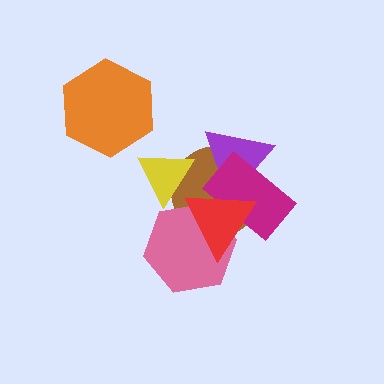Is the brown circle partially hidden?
Yes, it is partially covered by another shape.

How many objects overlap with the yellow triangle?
1 object overlaps with the yellow triangle.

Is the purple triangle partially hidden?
Yes, it is partially covered by another shape.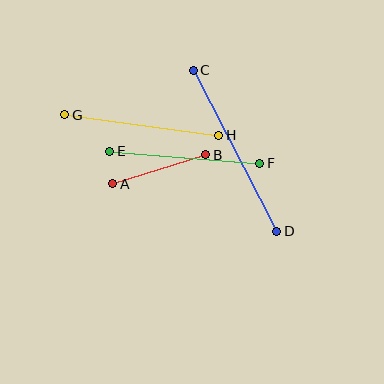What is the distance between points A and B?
The distance is approximately 97 pixels.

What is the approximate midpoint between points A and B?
The midpoint is at approximately (159, 169) pixels.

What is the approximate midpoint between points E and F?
The midpoint is at approximately (185, 157) pixels.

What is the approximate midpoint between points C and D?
The midpoint is at approximately (235, 151) pixels.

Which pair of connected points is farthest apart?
Points C and D are farthest apart.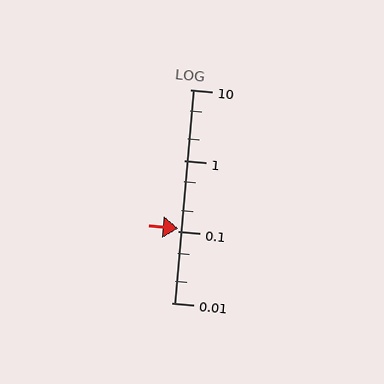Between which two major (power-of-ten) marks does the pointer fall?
The pointer is between 0.1 and 1.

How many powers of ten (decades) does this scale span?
The scale spans 3 decades, from 0.01 to 10.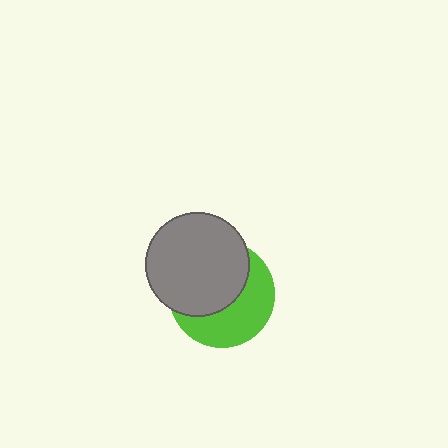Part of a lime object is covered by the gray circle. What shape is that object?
It is a circle.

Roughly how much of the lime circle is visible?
About half of it is visible (roughly 46%).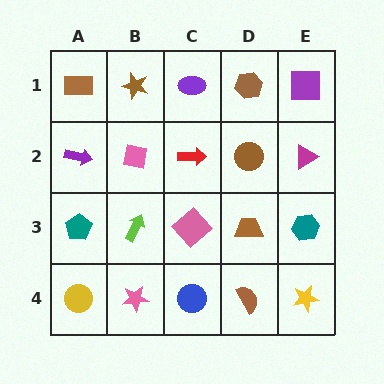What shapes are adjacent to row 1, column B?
A pink square (row 2, column B), a brown rectangle (row 1, column A), a purple ellipse (row 1, column C).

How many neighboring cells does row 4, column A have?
2.